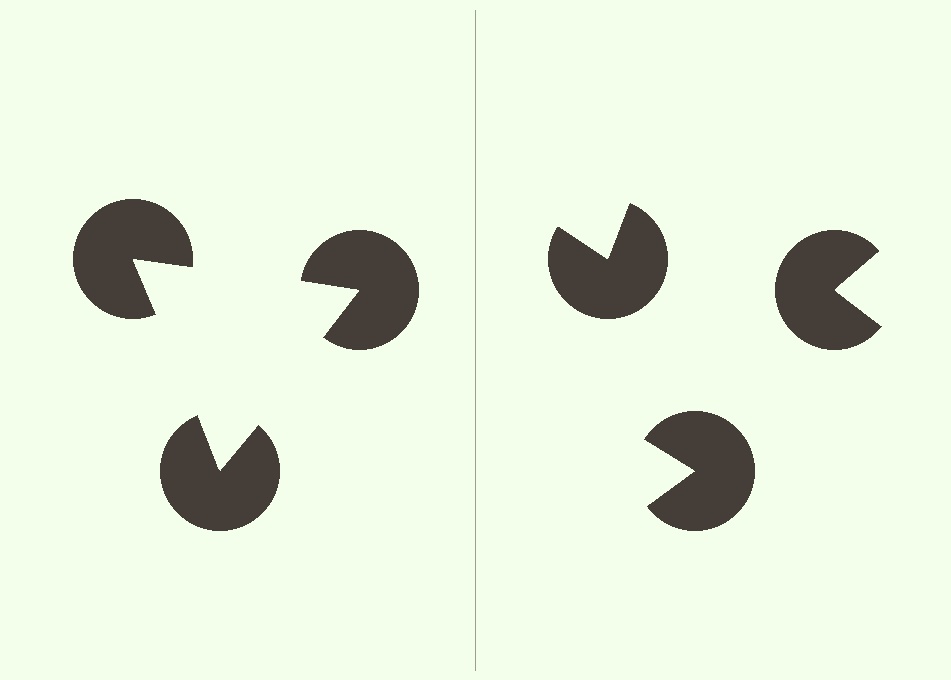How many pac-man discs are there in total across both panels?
6 — 3 on each side.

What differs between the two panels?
The pac-man discs are positioned identically on both sides; only the wedge orientations differ. On the left they align to a triangle; on the right they are misaligned.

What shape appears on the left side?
An illusory triangle.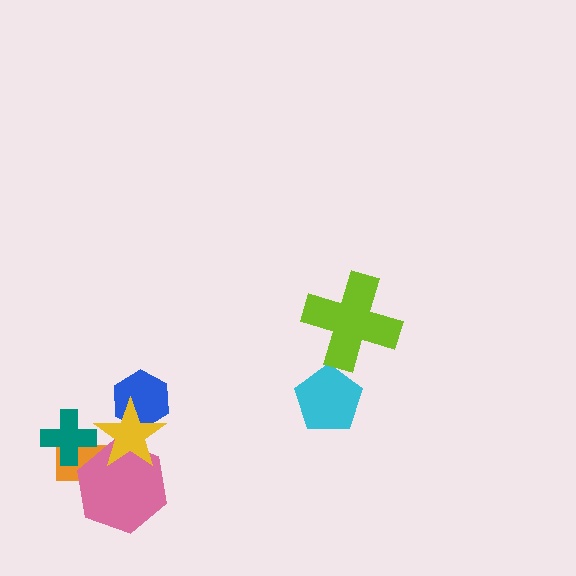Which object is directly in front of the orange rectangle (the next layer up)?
The teal cross is directly in front of the orange rectangle.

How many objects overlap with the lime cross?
0 objects overlap with the lime cross.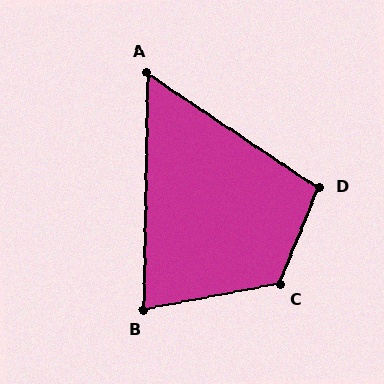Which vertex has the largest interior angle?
C, at approximately 123 degrees.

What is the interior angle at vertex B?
Approximately 78 degrees (acute).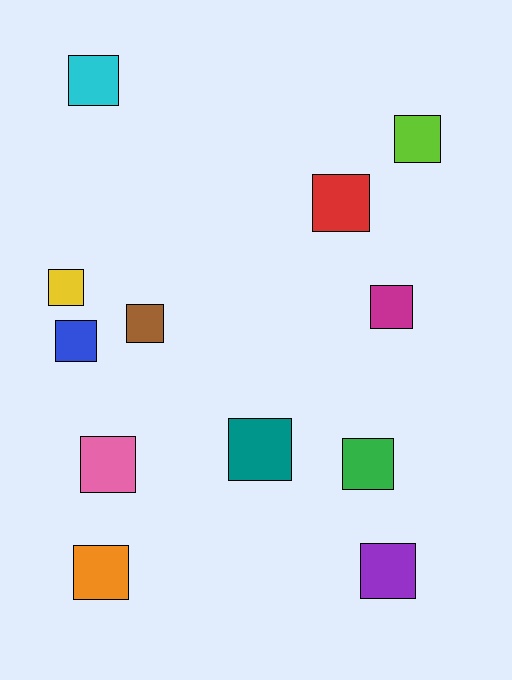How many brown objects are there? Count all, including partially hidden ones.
There is 1 brown object.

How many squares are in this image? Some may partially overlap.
There are 12 squares.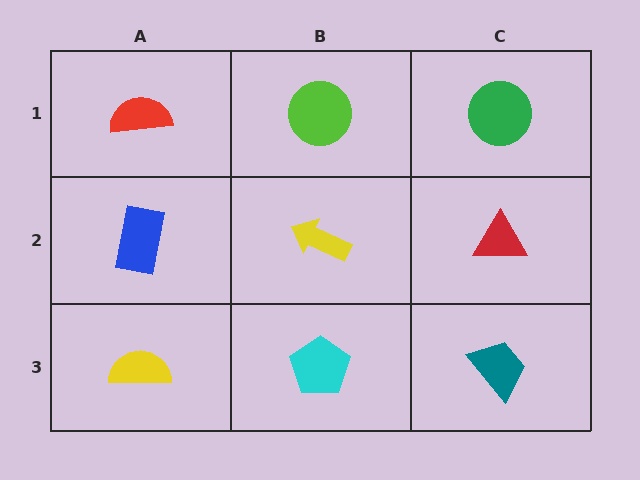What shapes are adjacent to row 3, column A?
A blue rectangle (row 2, column A), a cyan pentagon (row 3, column B).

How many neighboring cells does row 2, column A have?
3.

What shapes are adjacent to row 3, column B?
A yellow arrow (row 2, column B), a yellow semicircle (row 3, column A), a teal trapezoid (row 3, column C).